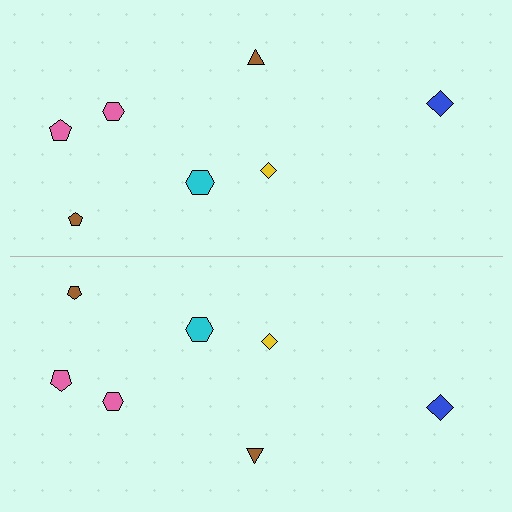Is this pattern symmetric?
Yes, this pattern has bilateral (reflection) symmetry.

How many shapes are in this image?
There are 14 shapes in this image.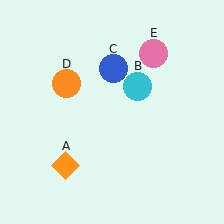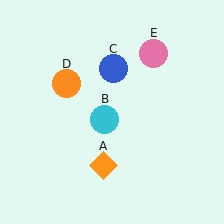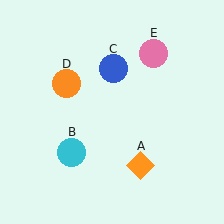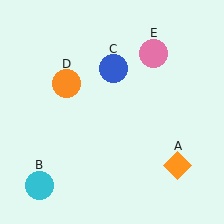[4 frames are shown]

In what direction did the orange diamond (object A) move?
The orange diamond (object A) moved right.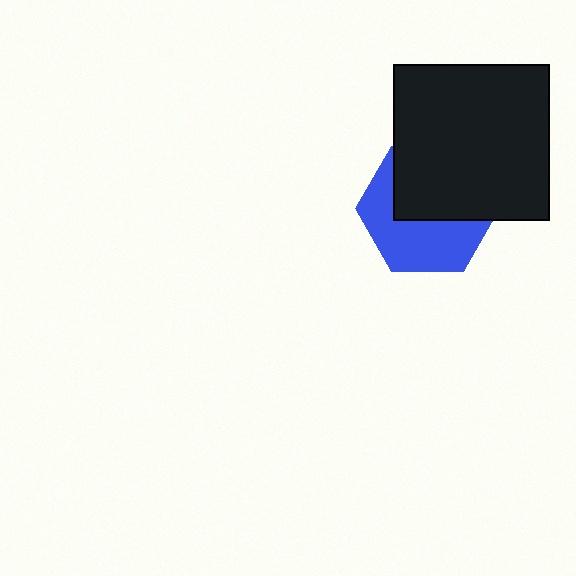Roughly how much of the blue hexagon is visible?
About half of it is visible (roughly 50%).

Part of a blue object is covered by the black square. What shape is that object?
It is a hexagon.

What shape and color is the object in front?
The object in front is a black square.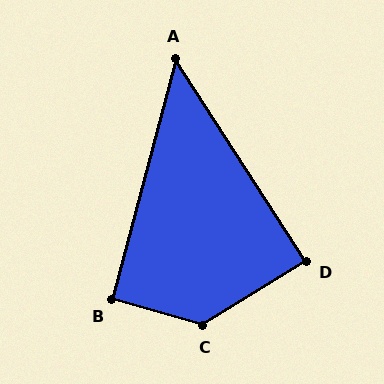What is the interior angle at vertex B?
Approximately 91 degrees (approximately right).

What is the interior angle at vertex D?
Approximately 89 degrees (approximately right).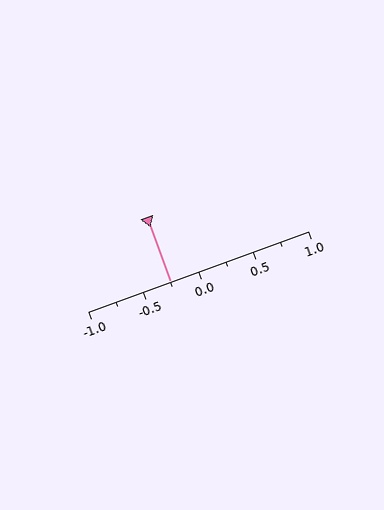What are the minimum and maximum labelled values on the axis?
The axis runs from -1.0 to 1.0.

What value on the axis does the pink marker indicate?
The marker indicates approximately -0.25.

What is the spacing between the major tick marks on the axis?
The major ticks are spaced 0.5 apart.